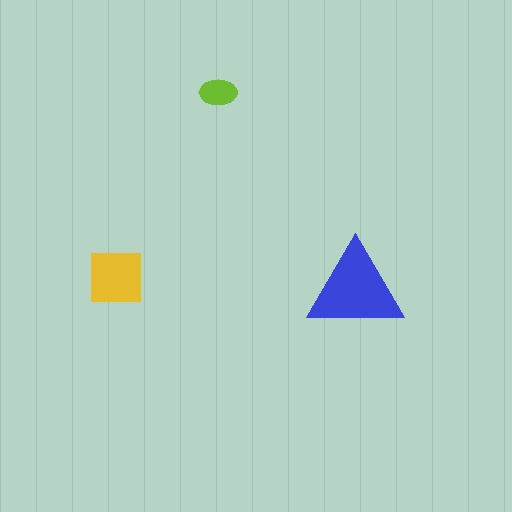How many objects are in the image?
There are 3 objects in the image.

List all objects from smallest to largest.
The lime ellipse, the yellow square, the blue triangle.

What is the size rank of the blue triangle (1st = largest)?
1st.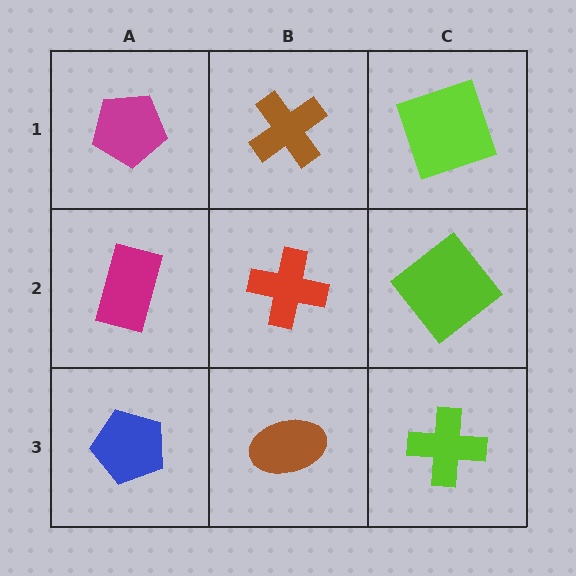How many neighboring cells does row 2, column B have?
4.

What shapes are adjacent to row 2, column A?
A magenta pentagon (row 1, column A), a blue pentagon (row 3, column A), a red cross (row 2, column B).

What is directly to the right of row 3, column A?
A brown ellipse.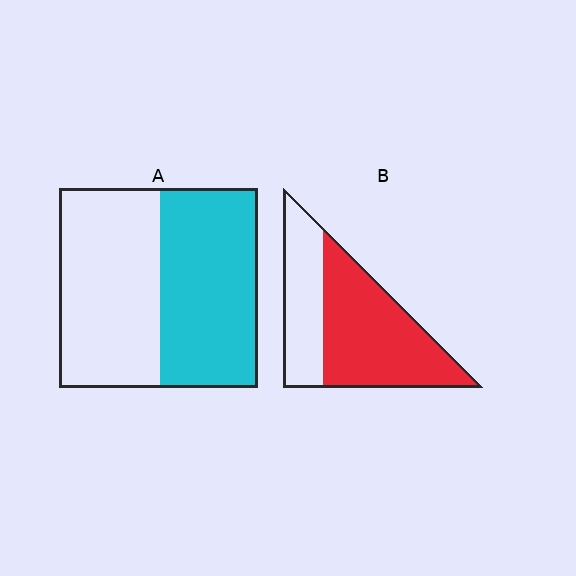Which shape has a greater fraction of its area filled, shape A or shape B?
Shape B.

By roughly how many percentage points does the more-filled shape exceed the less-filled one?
By roughly 15 percentage points (B over A).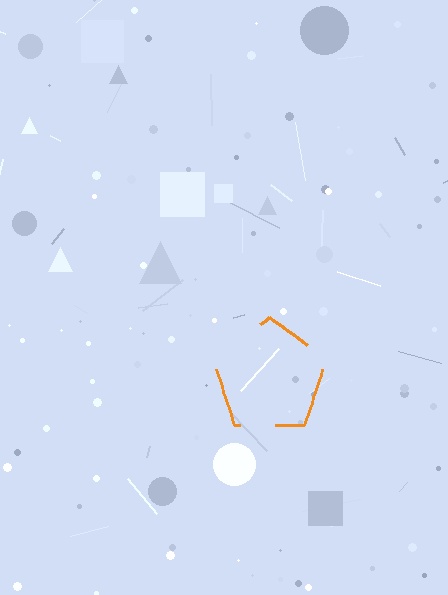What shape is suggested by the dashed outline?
The dashed outline suggests a pentagon.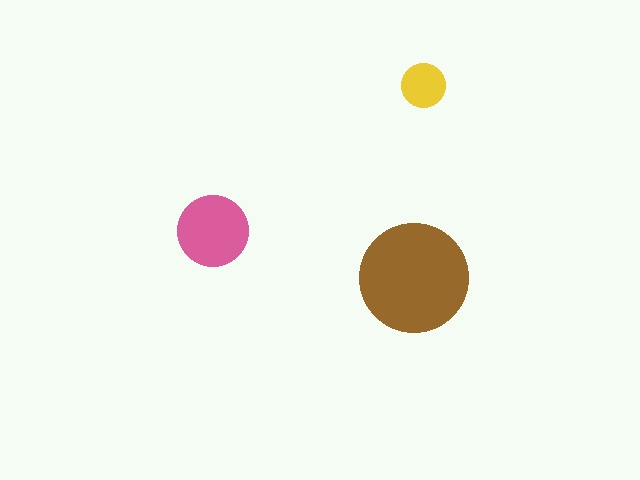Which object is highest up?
The yellow circle is topmost.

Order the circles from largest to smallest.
the brown one, the pink one, the yellow one.